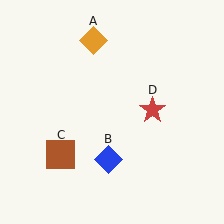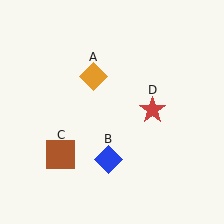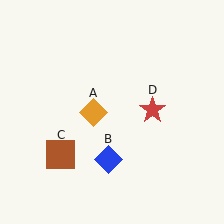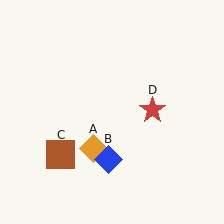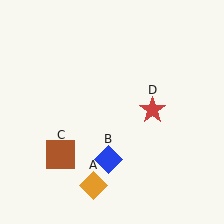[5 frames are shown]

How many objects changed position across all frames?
1 object changed position: orange diamond (object A).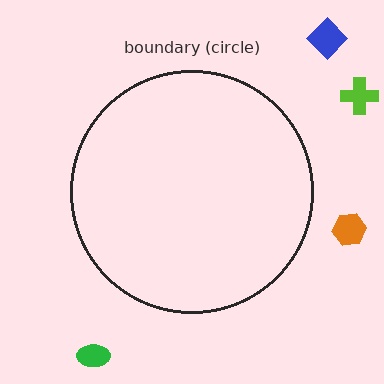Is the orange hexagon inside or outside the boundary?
Outside.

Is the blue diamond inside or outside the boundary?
Outside.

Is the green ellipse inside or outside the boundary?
Outside.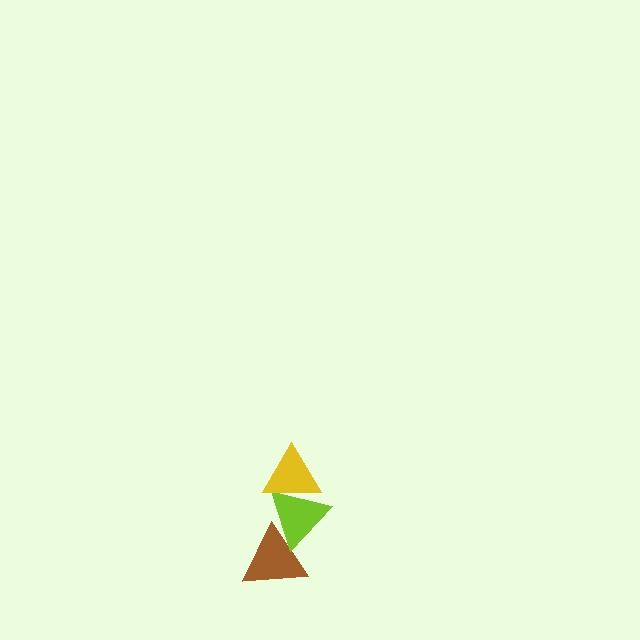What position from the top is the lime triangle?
The lime triangle is 2nd from the top.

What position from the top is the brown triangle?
The brown triangle is 3rd from the top.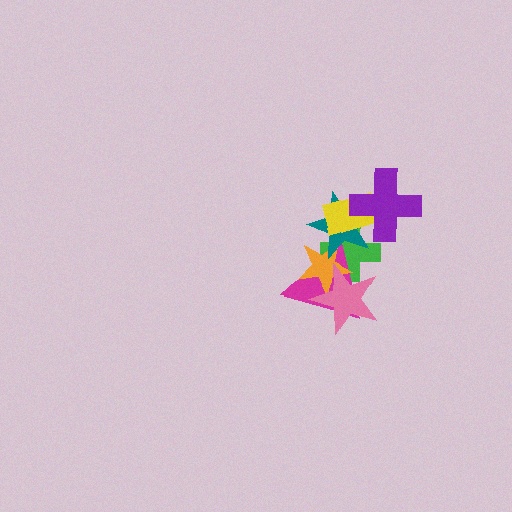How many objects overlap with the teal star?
5 objects overlap with the teal star.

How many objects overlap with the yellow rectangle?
3 objects overlap with the yellow rectangle.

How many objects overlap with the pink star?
3 objects overlap with the pink star.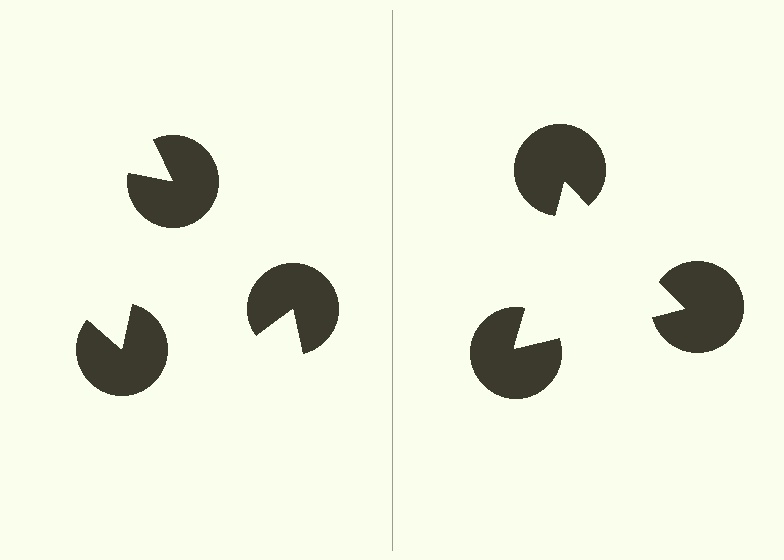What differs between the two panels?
The pac-man discs are positioned identically on both sides; only the wedge orientations differ. On the right they align to a triangle; on the left they are misaligned.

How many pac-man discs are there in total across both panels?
6 — 3 on each side.